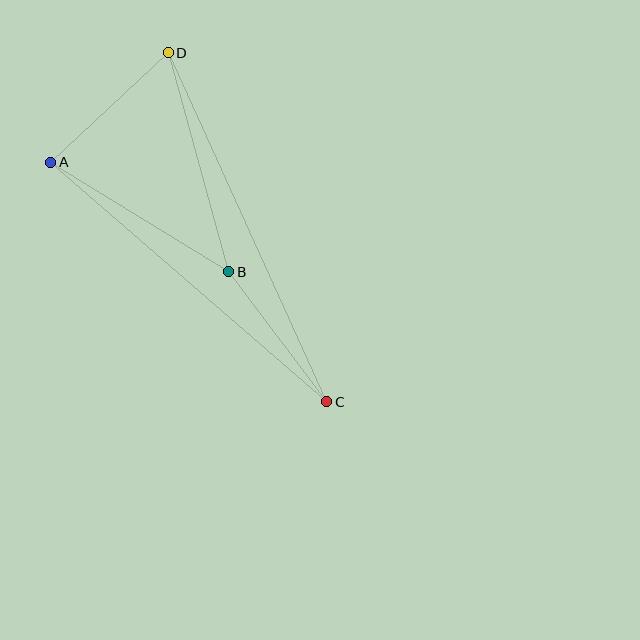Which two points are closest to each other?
Points A and D are closest to each other.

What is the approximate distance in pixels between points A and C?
The distance between A and C is approximately 365 pixels.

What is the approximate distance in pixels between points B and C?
The distance between B and C is approximately 162 pixels.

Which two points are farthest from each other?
Points C and D are farthest from each other.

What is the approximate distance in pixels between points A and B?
The distance between A and B is approximately 209 pixels.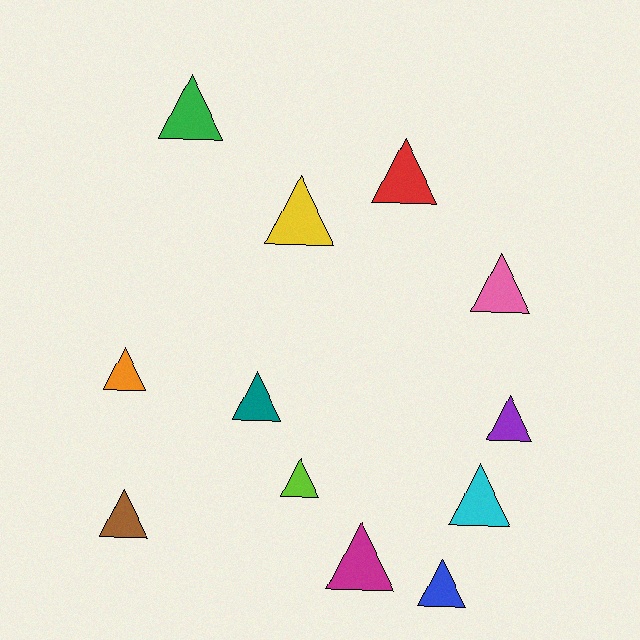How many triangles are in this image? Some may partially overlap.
There are 12 triangles.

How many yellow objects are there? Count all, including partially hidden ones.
There is 1 yellow object.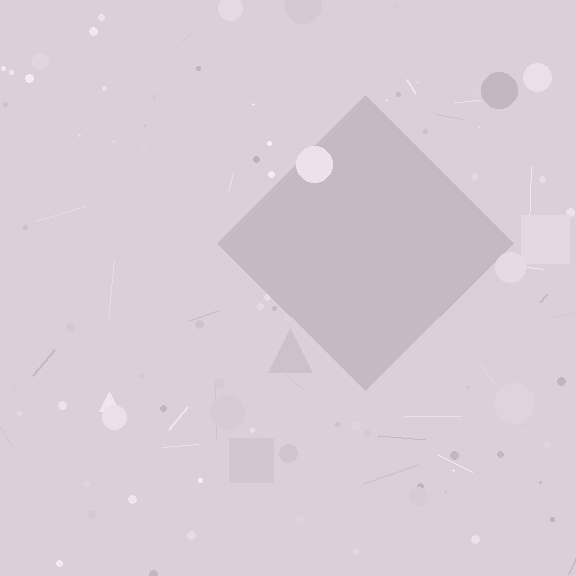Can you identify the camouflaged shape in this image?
The camouflaged shape is a diamond.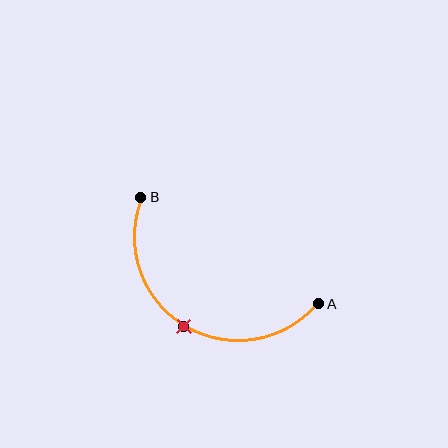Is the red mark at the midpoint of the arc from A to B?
Yes. The red mark lies on the arc at equal arc-length from both A and B — it is the arc midpoint.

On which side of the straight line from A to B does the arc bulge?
The arc bulges below the straight line connecting A and B.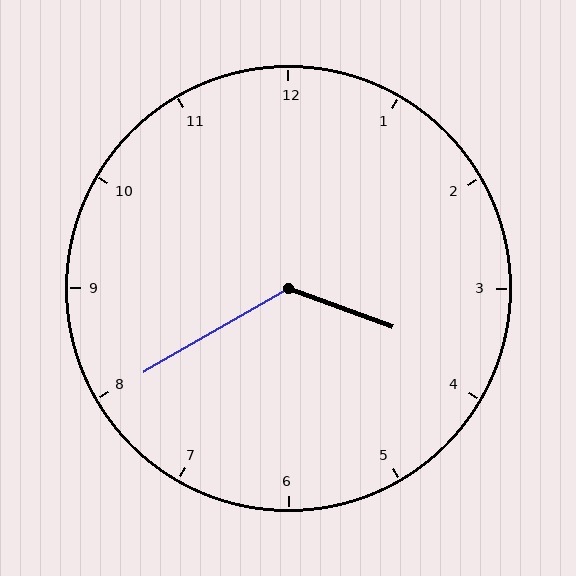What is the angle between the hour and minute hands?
Approximately 130 degrees.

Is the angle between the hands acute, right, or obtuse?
It is obtuse.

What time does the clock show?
3:40.